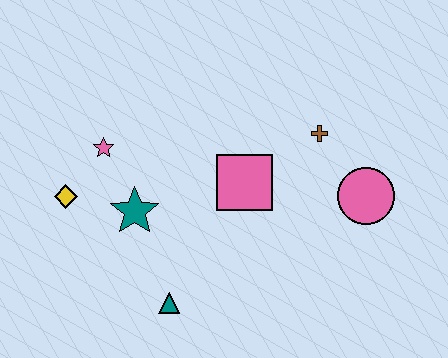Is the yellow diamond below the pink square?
Yes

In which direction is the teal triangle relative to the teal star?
The teal triangle is below the teal star.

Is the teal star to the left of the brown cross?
Yes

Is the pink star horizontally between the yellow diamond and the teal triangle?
Yes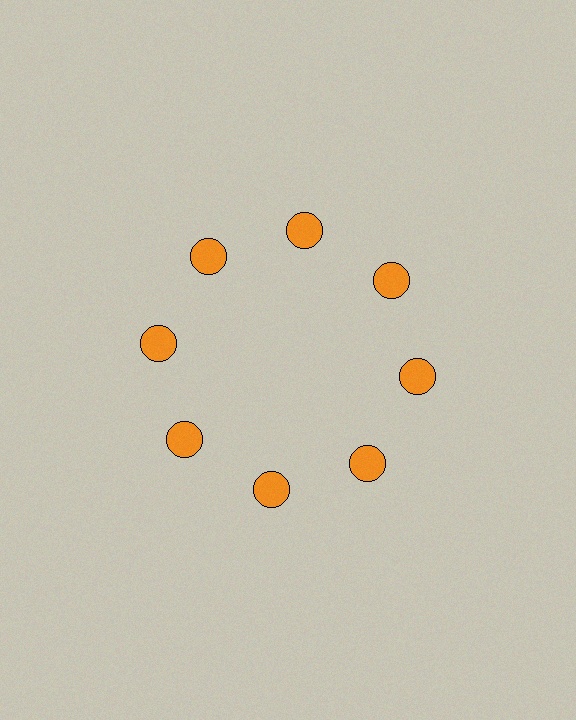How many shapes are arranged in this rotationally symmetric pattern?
There are 8 shapes, arranged in 8 groups of 1.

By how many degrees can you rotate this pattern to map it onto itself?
The pattern maps onto itself every 45 degrees of rotation.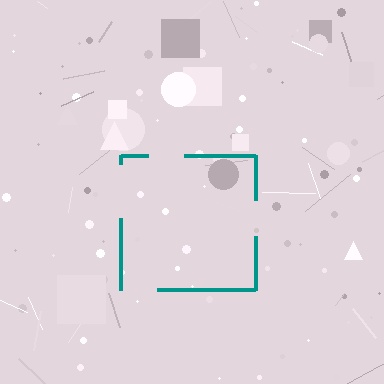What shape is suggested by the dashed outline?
The dashed outline suggests a square.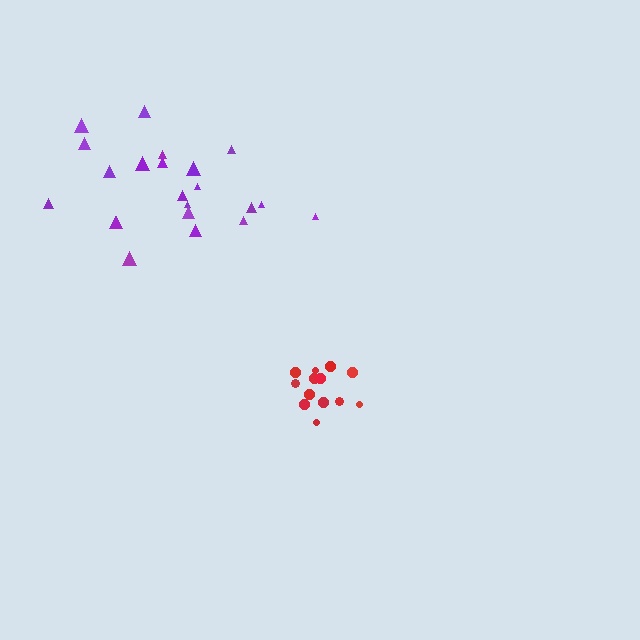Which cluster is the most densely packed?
Red.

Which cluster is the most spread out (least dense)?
Purple.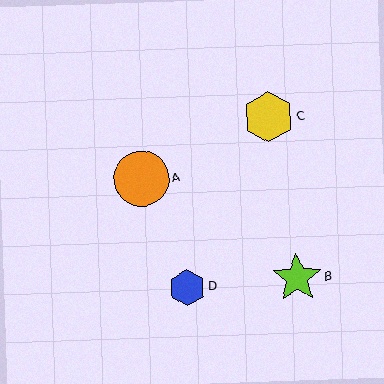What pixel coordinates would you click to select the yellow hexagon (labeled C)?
Click at (268, 117) to select the yellow hexagon C.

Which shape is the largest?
The orange circle (labeled A) is the largest.